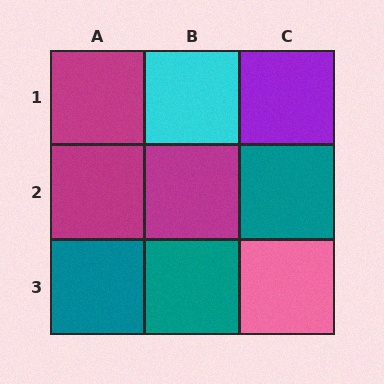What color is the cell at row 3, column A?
Teal.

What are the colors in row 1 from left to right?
Magenta, cyan, purple.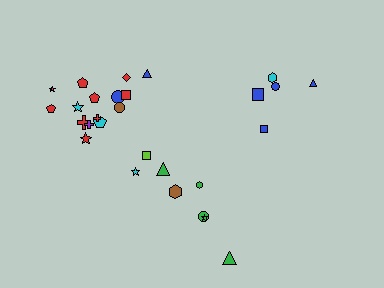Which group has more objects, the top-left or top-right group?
The top-left group.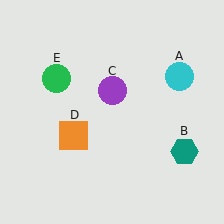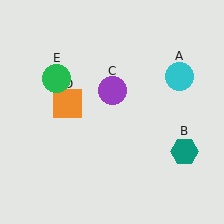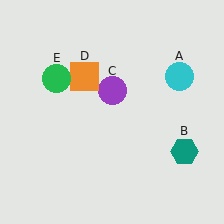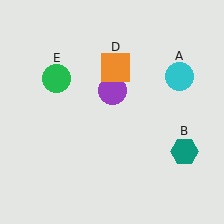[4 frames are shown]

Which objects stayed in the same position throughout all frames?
Cyan circle (object A) and teal hexagon (object B) and purple circle (object C) and green circle (object E) remained stationary.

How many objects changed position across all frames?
1 object changed position: orange square (object D).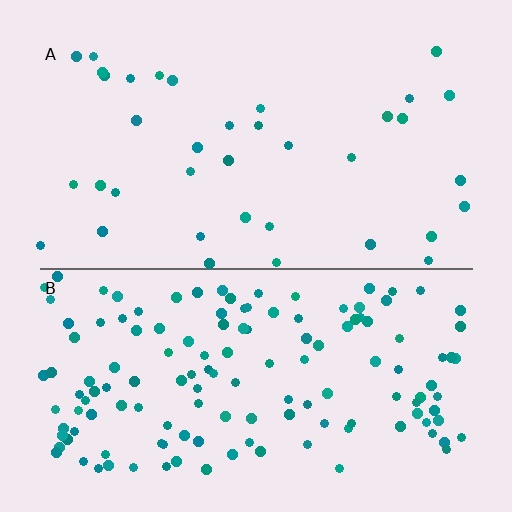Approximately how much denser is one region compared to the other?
Approximately 3.8× — region B over region A.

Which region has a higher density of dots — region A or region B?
B (the bottom).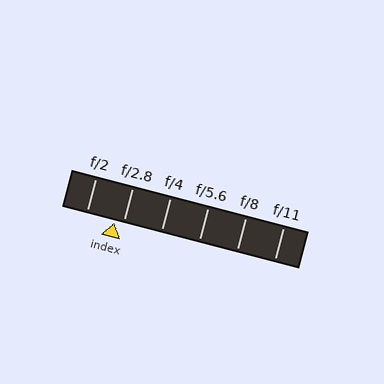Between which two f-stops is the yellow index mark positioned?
The index mark is between f/2 and f/2.8.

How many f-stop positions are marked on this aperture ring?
There are 6 f-stop positions marked.